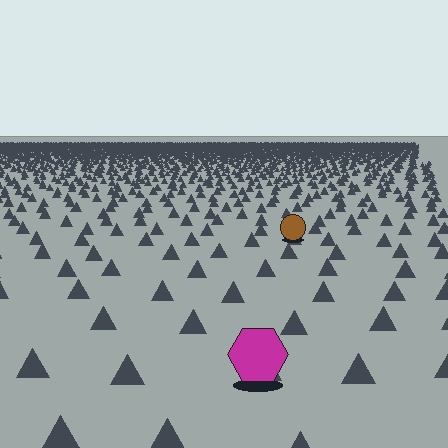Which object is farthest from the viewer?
The brown circle is farthest from the viewer. It appears smaller and the ground texture around it is denser.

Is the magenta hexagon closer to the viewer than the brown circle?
Yes. The magenta hexagon is closer — you can tell from the texture gradient: the ground texture is coarser near it.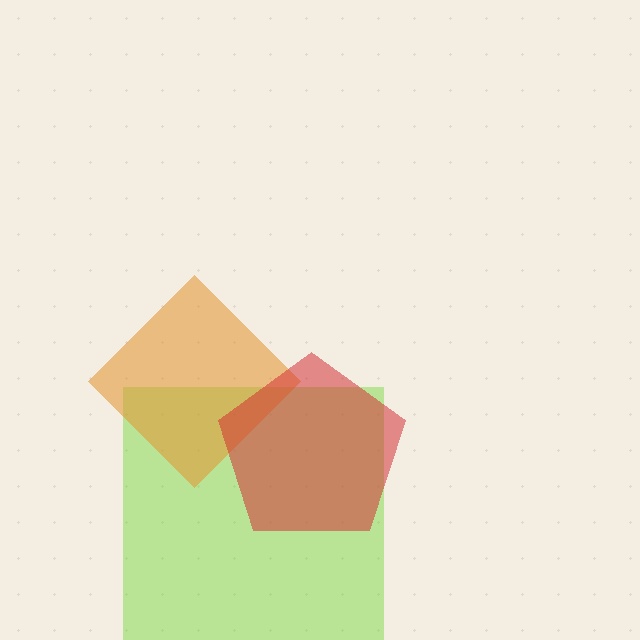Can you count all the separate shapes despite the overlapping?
Yes, there are 3 separate shapes.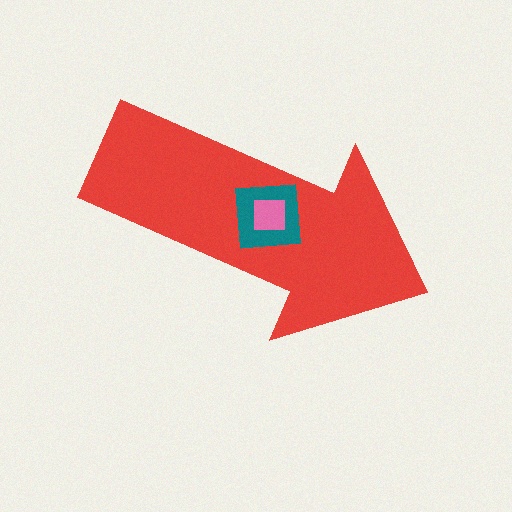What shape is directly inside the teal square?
The pink square.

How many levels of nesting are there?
3.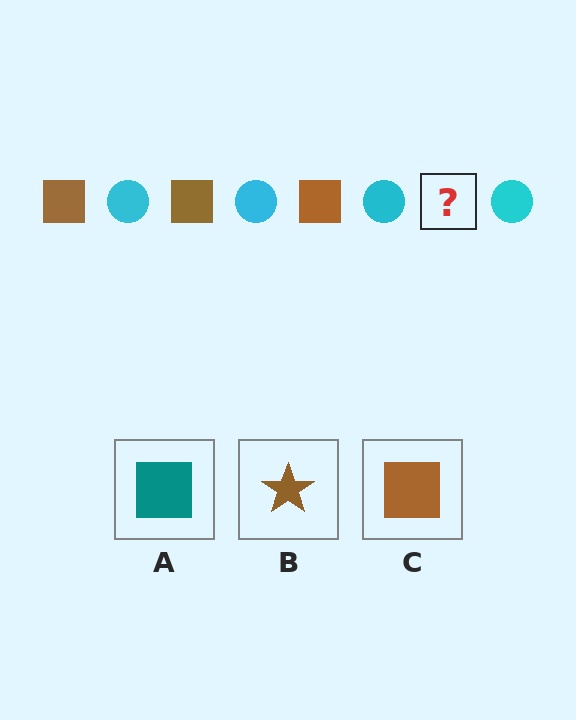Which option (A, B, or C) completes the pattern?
C.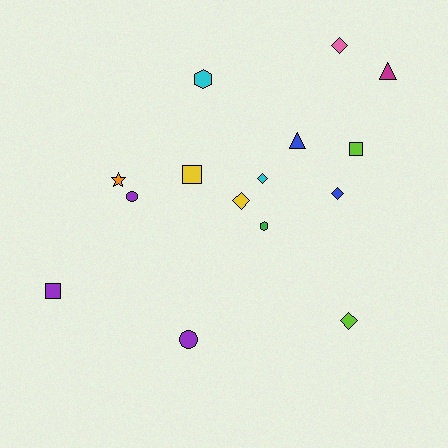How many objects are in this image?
There are 15 objects.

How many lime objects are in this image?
There are 2 lime objects.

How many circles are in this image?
There are 2 circles.